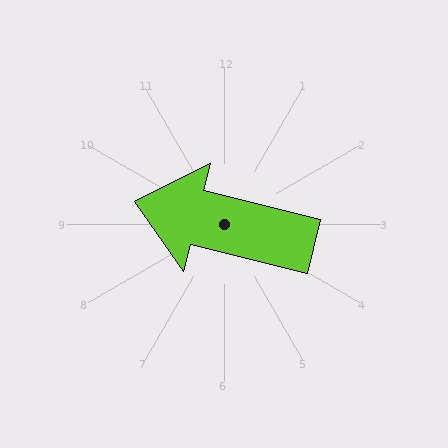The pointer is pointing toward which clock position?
Roughly 9 o'clock.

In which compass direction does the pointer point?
West.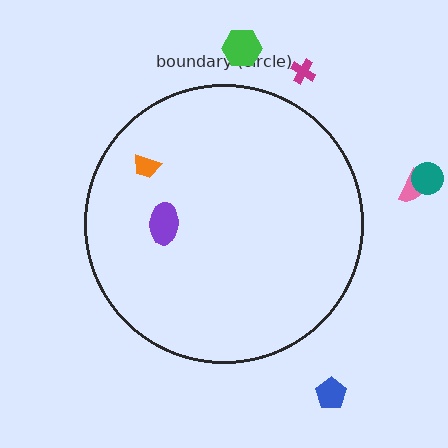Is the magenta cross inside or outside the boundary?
Outside.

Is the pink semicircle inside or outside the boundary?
Outside.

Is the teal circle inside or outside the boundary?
Outside.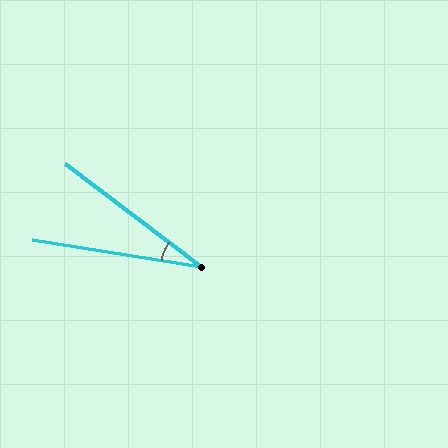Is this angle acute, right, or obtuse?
It is acute.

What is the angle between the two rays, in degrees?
Approximately 28 degrees.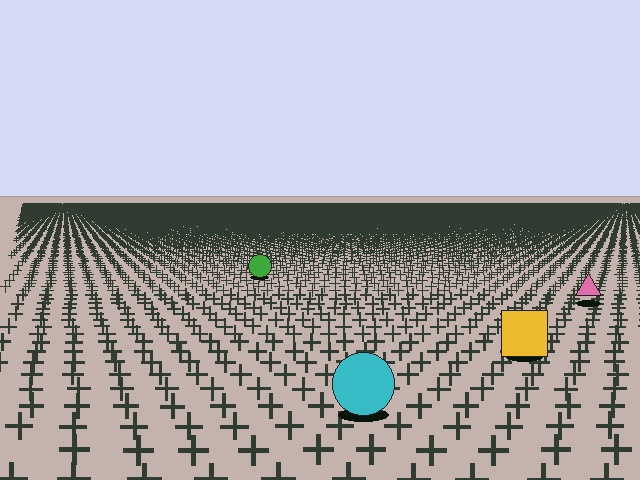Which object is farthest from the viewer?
The green circle is farthest from the viewer. It appears smaller and the ground texture around it is denser.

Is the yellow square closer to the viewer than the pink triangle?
Yes. The yellow square is closer — you can tell from the texture gradient: the ground texture is coarser near it.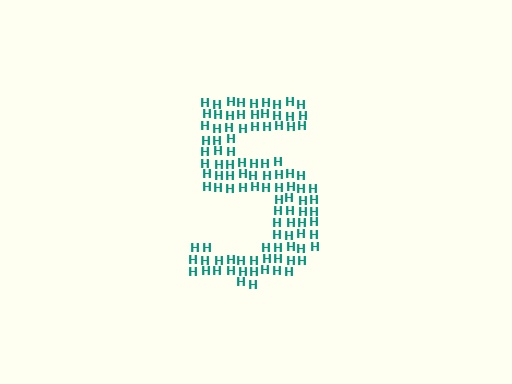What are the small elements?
The small elements are letter H's.